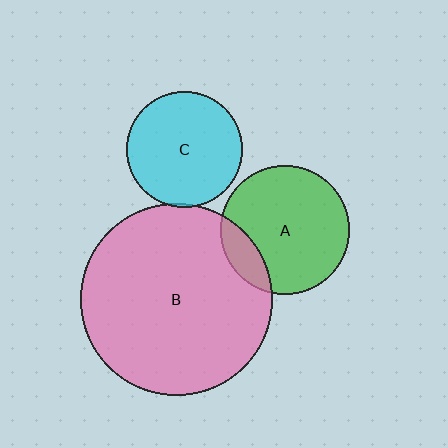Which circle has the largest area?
Circle B (pink).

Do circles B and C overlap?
Yes.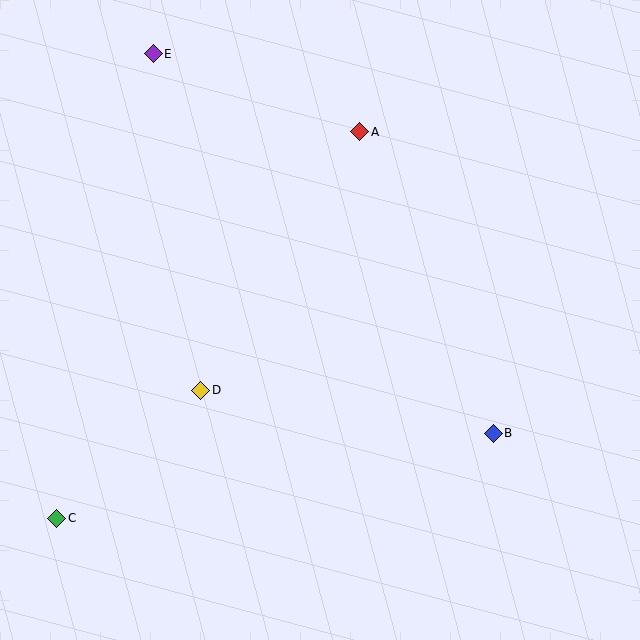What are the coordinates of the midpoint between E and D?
The midpoint between E and D is at (177, 222).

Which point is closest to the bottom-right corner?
Point B is closest to the bottom-right corner.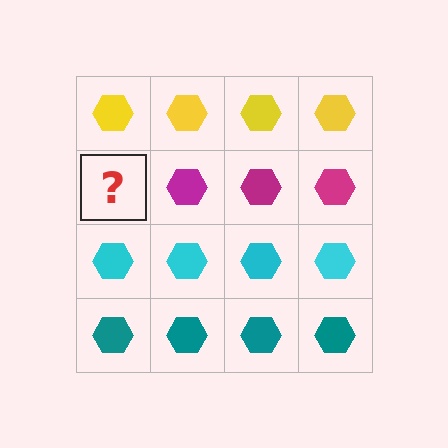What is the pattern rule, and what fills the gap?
The rule is that each row has a consistent color. The gap should be filled with a magenta hexagon.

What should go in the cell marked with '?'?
The missing cell should contain a magenta hexagon.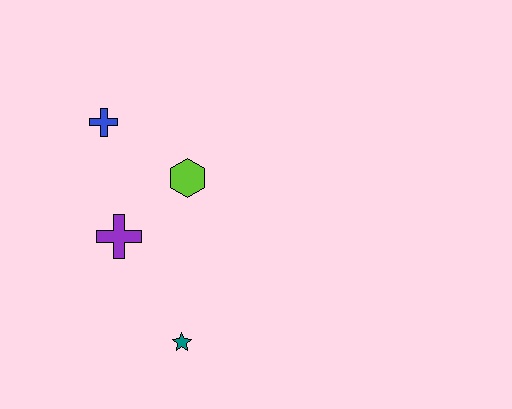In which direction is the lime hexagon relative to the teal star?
The lime hexagon is above the teal star.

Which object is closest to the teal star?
The purple cross is closest to the teal star.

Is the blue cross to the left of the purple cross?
Yes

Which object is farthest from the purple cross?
The teal star is farthest from the purple cross.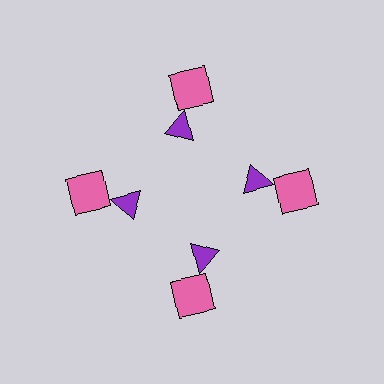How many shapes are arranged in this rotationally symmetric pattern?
There are 8 shapes, arranged in 4 groups of 2.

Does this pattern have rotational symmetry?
Yes, this pattern has 4-fold rotational symmetry. It looks the same after rotating 90 degrees around the center.